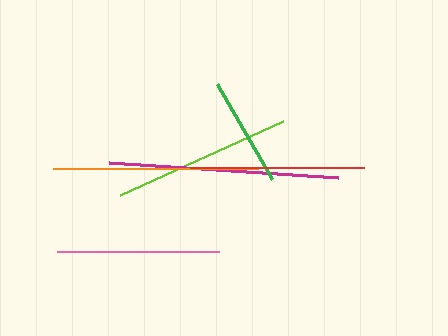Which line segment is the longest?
The magenta line is the longest at approximately 230 pixels.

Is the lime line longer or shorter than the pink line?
The lime line is longer than the pink line.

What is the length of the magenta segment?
The magenta segment is approximately 230 pixels long.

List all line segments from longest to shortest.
From longest to shortest: magenta, orange, lime, red, pink, green.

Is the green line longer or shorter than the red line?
The red line is longer than the green line.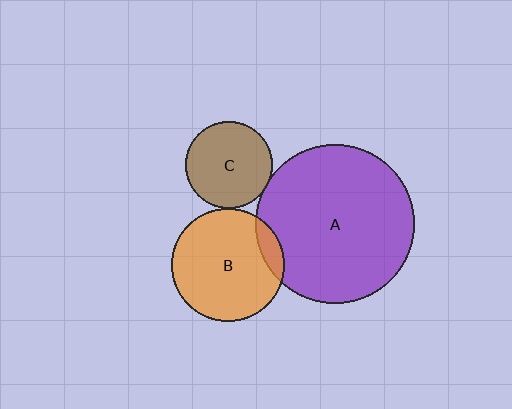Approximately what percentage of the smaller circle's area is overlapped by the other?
Approximately 5%.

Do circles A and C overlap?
Yes.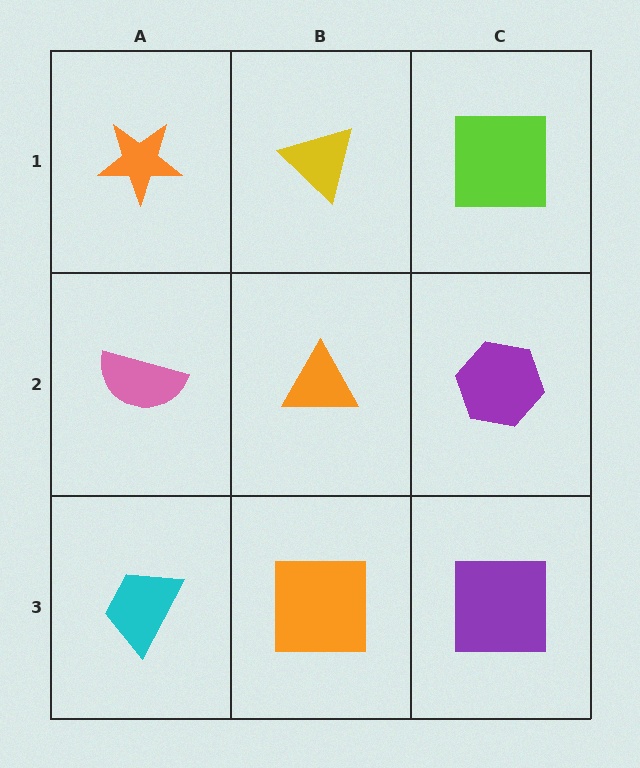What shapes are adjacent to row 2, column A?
An orange star (row 1, column A), a cyan trapezoid (row 3, column A), an orange triangle (row 2, column B).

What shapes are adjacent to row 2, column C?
A lime square (row 1, column C), a purple square (row 3, column C), an orange triangle (row 2, column B).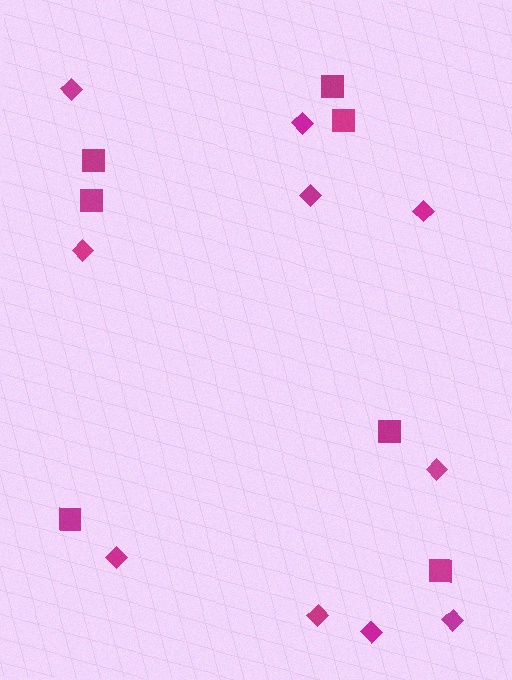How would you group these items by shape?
There are 2 groups: one group of squares (7) and one group of diamonds (10).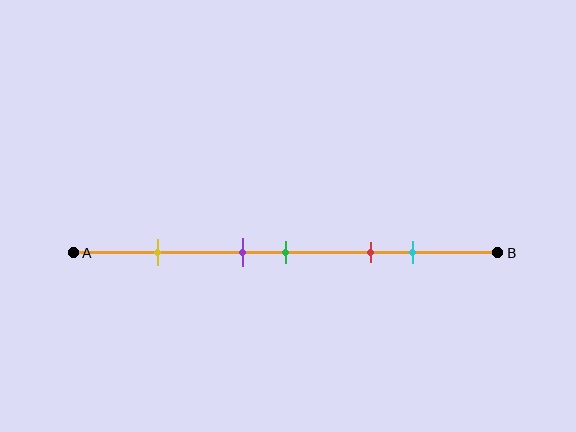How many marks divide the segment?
There are 5 marks dividing the segment.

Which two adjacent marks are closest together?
The purple and green marks are the closest adjacent pair.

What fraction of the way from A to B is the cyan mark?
The cyan mark is approximately 80% (0.8) of the way from A to B.